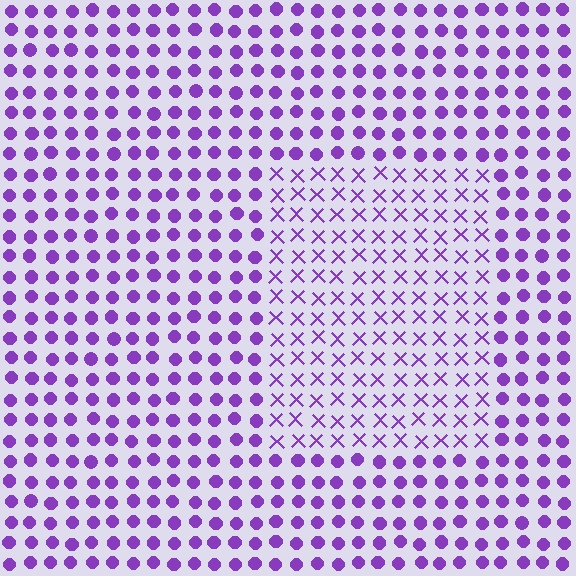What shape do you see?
I see a rectangle.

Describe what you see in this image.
The image is filled with small purple elements arranged in a uniform grid. A rectangle-shaped region contains X marks, while the surrounding area contains circles. The boundary is defined purely by the change in element shape.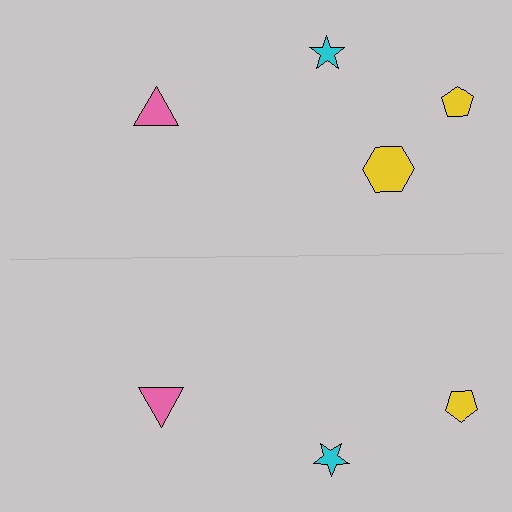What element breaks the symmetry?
A yellow hexagon is missing from the bottom side.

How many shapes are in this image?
There are 7 shapes in this image.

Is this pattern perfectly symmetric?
No, the pattern is not perfectly symmetric. A yellow hexagon is missing from the bottom side.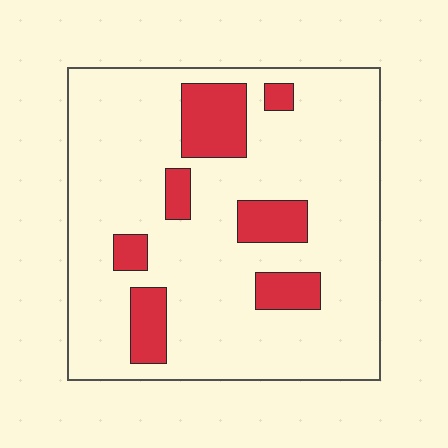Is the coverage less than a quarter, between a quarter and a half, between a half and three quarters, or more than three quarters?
Less than a quarter.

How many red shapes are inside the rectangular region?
7.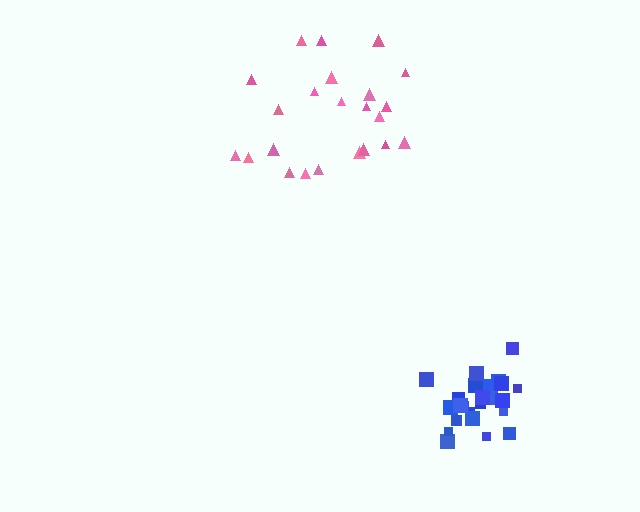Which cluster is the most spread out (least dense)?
Pink.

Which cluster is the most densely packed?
Blue.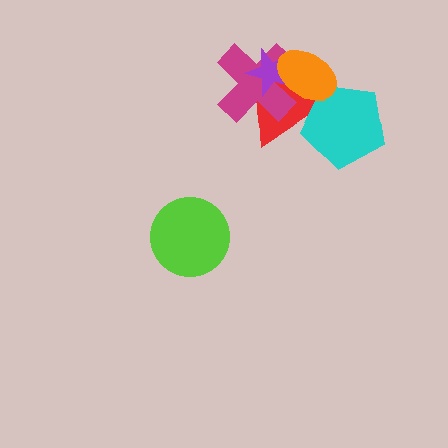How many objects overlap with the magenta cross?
3 objects overlap with the magenta cross.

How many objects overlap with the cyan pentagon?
2 objects overlap with the cyan pentagon.